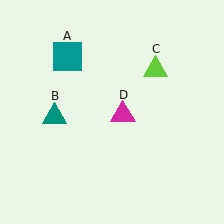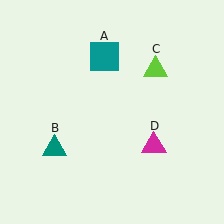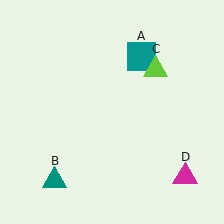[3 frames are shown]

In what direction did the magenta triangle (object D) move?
The magenta triangle (object D) moved down and to the right.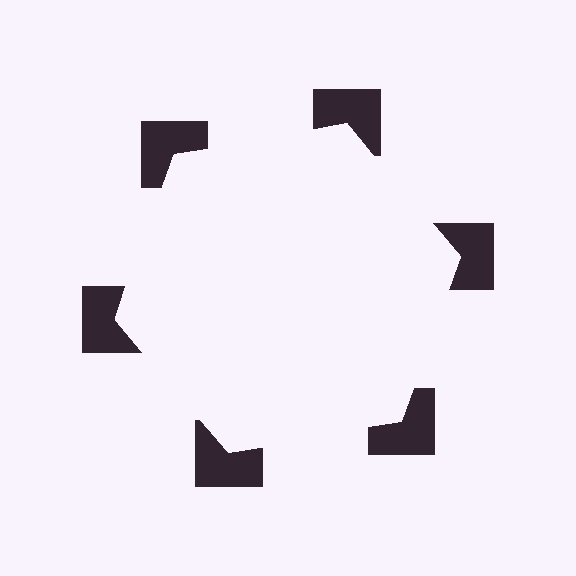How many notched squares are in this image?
There are 6 — one at each vertex of the illusory hexagon.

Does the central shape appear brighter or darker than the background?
It typically appears slightly brighter than the background, even though no actual brightness change is drawn.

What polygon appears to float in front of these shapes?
An illusory hexagon — its edges are inferred from the aligned wedge cuts in the notched squares, not physically drawn.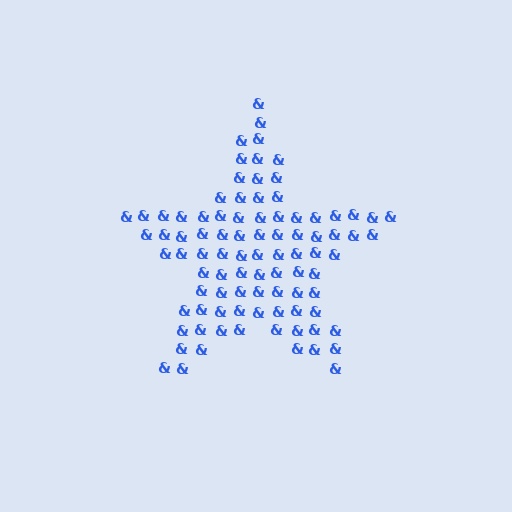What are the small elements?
The small elements are ampersands.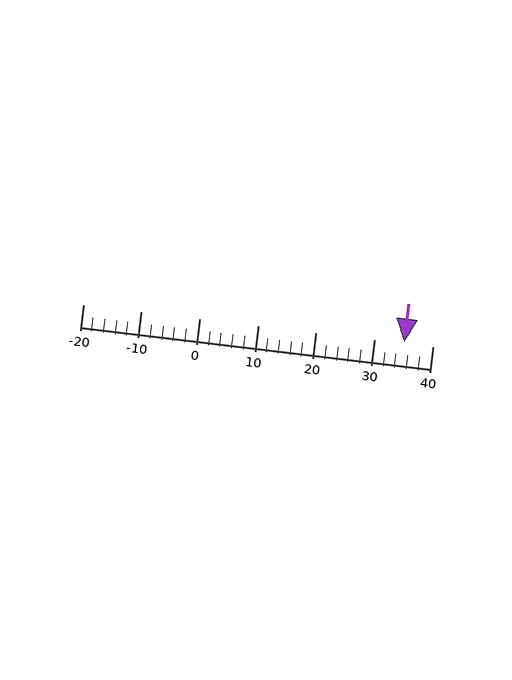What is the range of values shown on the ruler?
The ruler shows values from -20 to 40.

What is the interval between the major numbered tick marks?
The major tick marks are spaced 10 units apart.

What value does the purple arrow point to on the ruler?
The purple arrow points to approximately 35.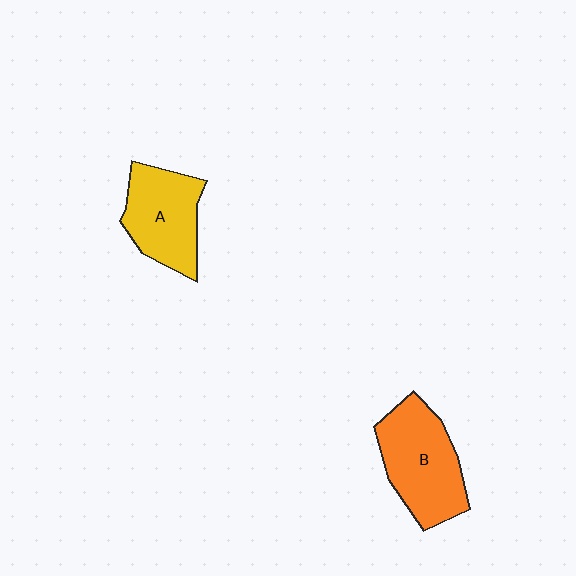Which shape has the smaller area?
Shape A (yellow).